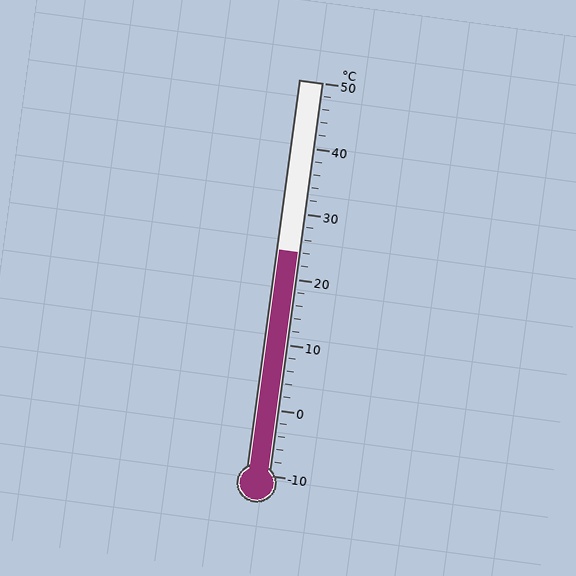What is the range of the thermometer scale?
The thermometer scale ranges from -10°C to 50°C.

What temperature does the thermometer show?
The thermometer shows approximately 24°C.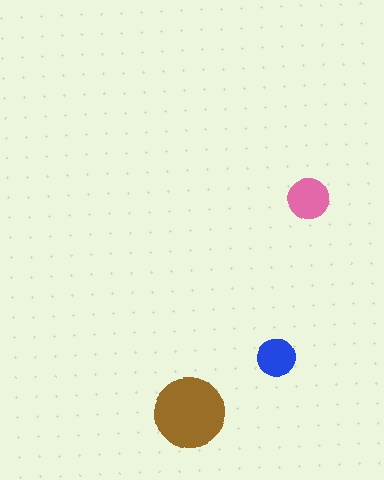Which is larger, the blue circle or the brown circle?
The brown one.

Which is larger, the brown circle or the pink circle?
The brown one.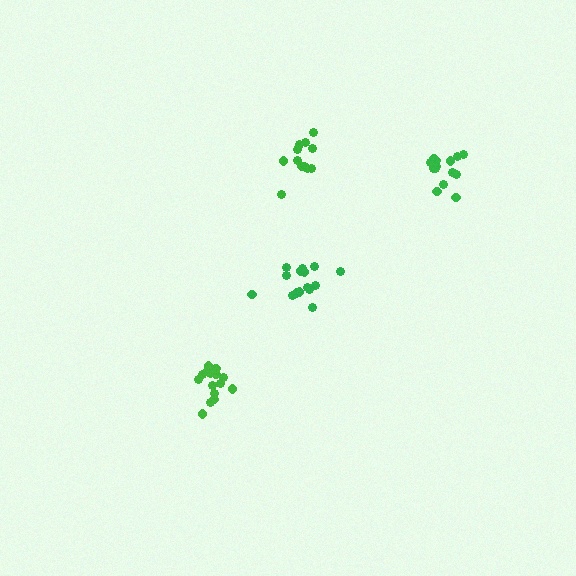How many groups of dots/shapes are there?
There are 4 groups.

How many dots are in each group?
Group 1: 12 dots, Group 2: 15 dots, Group 3: 15 dots, Group 4: 17 dots (59 total).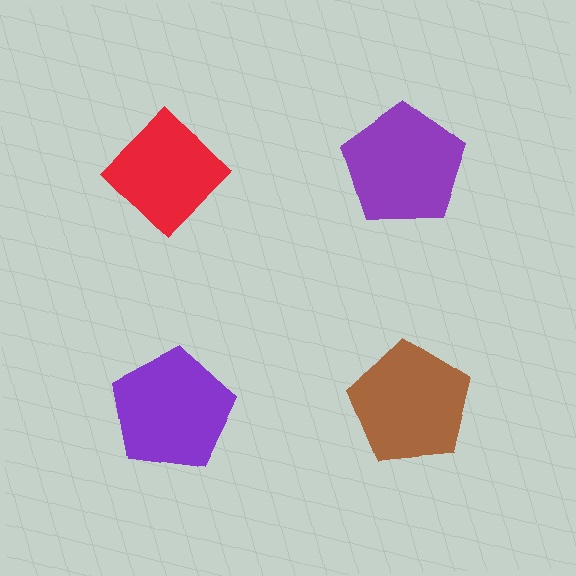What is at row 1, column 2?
A purple pentagon.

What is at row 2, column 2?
A brown pentagon.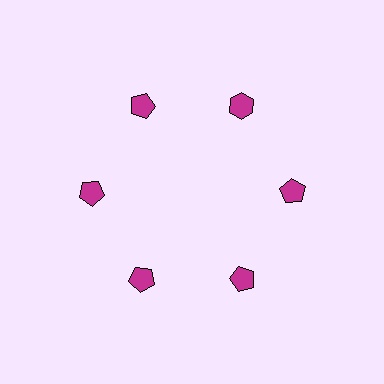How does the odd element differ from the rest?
It has a different shape: hexagon instead of pentagon.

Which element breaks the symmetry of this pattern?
The magenta hexagon at roughly the 1 o'clock position breaks the symmetry. All other shapes are magenta pentagons.